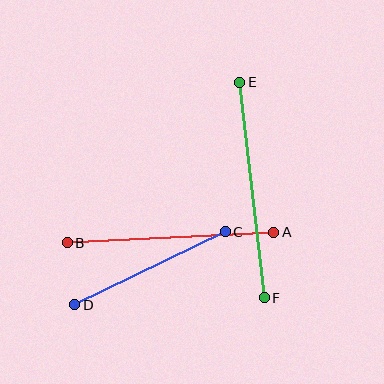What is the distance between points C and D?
The distance is approximately 167 pixels.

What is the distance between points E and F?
The distance is approximately 217 pixels.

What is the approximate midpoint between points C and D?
The midpoint is at approximately (150, 268) pixels.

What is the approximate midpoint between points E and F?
The midpoint is at approximately (252, 190) pixels.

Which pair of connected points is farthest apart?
Points E and F are farthest apart.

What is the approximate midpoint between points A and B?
The midpoint is at approximately (170, 238) pixels.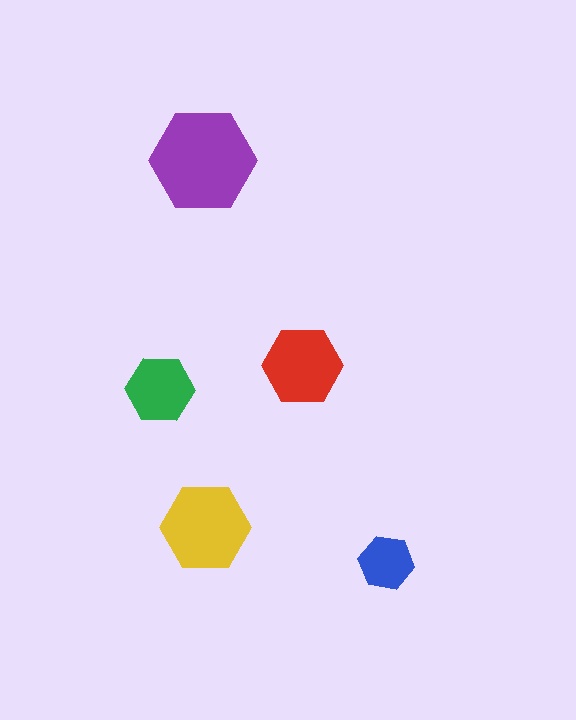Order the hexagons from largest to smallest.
the purple one, the yellow one, the red one, the green one, the blue one.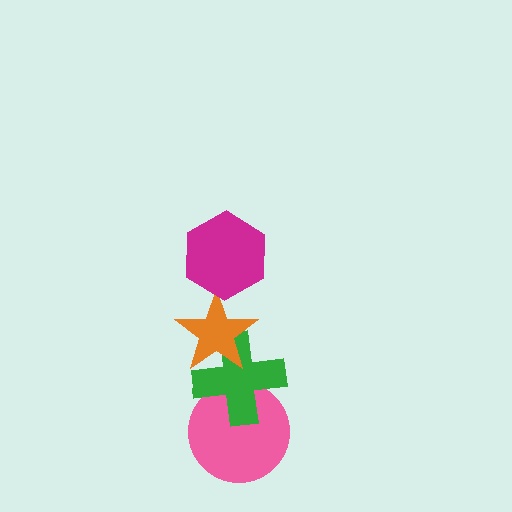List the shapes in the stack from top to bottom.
From top to bottom: the magenta hexagon, the orange star, the green cross, the pink circle.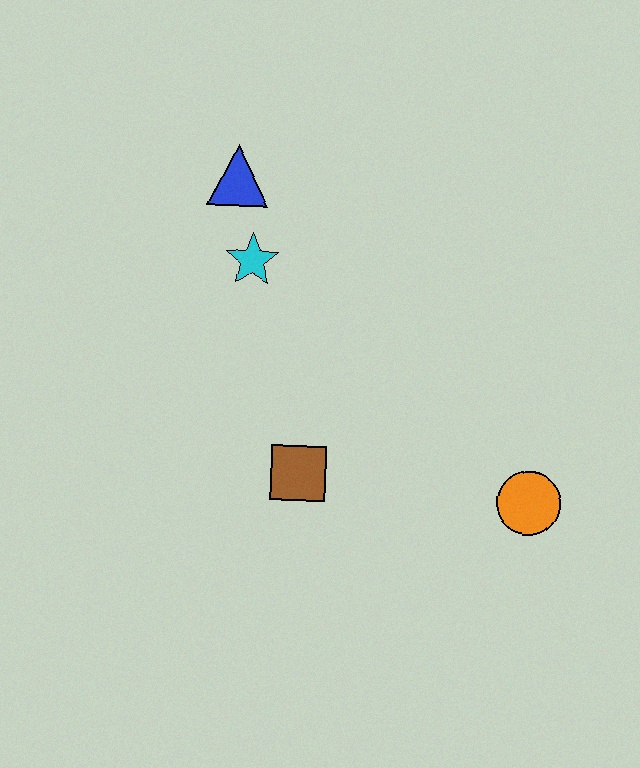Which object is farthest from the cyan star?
The orange circle is farthest from the cyan star.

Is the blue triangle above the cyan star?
Yes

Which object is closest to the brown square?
The cyan star is closest to the brown square.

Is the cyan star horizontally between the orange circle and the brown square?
No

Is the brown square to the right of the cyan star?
Yes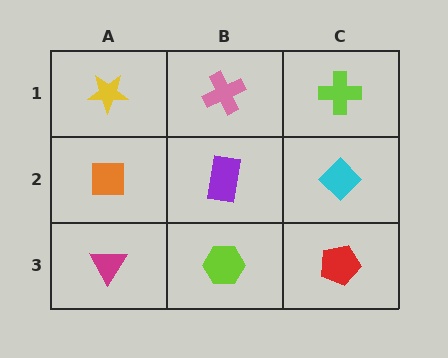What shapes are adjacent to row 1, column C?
A cyan diamond (row 2, column C), a pink cross (row 1, column B).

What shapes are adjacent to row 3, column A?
An orange square (row 2, column A), a lime hexagon (row 3, column B).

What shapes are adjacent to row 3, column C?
A cyan diamond (row 2, column C), a lime hexagon (row 3, column B).